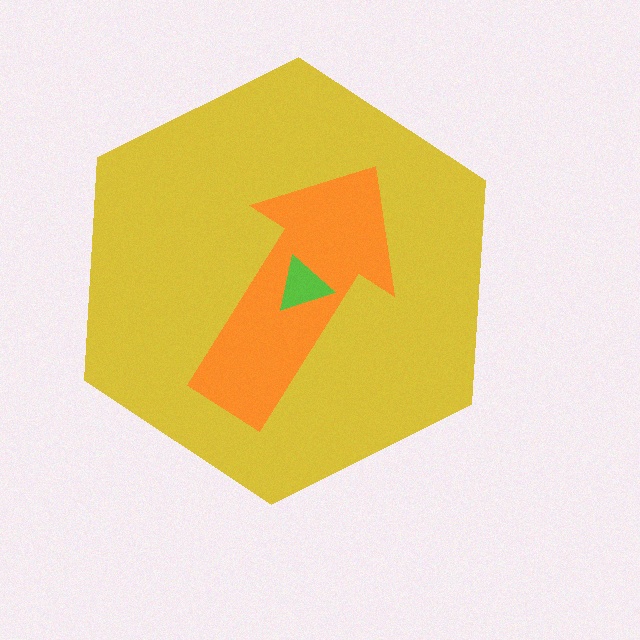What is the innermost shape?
The lime triangle.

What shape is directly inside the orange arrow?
The lime triangle.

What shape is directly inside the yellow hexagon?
The orange arrow.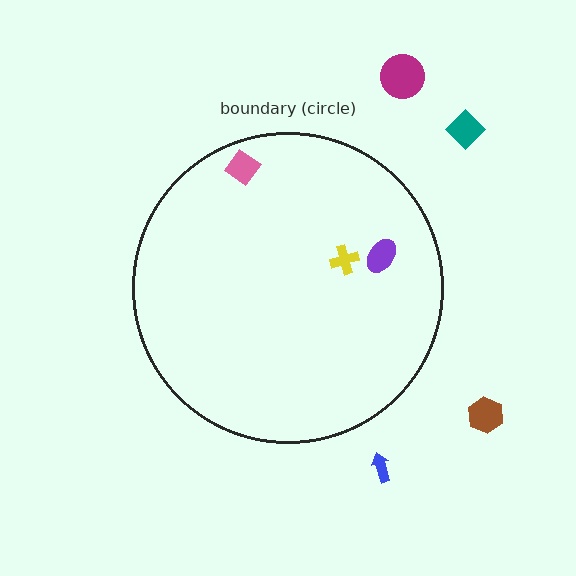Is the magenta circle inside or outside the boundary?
Outside.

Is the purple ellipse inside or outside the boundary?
Inside.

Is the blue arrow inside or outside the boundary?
Outside.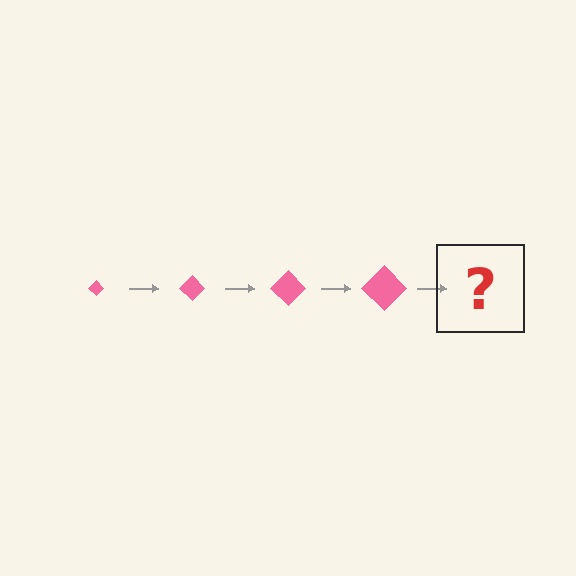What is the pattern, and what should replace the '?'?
The pattern is that the diamond gets progressively larger each step. The '?' should be a pink diamond, larger than the previous one.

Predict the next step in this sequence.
The next step is a pink diamond, larger than the previous one.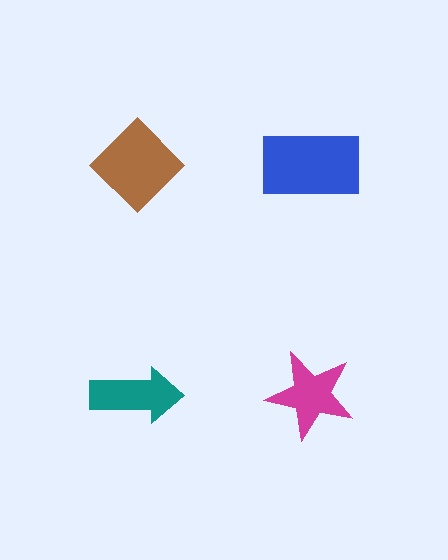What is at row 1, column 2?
A blue rectangle.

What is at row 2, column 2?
A magenta star.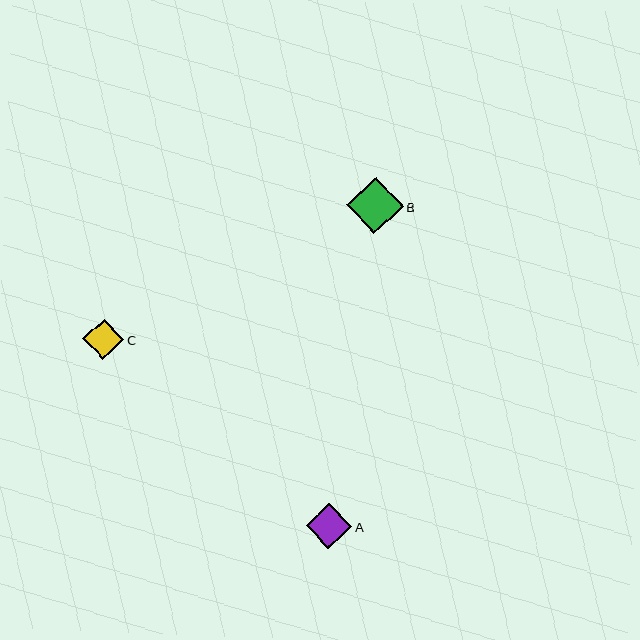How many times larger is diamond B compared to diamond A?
Diamond B is approximately 1.2 times the size of diamond A.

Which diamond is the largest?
Diamond B is the largest with a size of approximately 56 pixels.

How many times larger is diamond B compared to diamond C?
Diamond B is approximately 1.4 times the size of diamond C.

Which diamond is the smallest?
Diamond C is the smallest with a size of approximately 41 pixels.